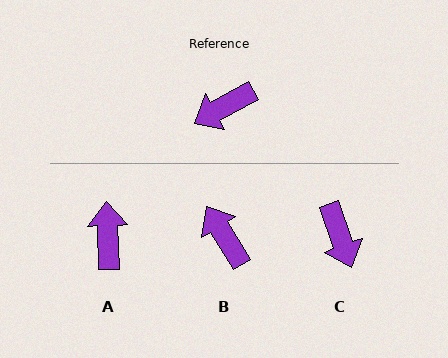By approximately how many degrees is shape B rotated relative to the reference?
Approximately 87 degrees clockwise.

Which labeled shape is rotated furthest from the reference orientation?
A, about 117 degrees away.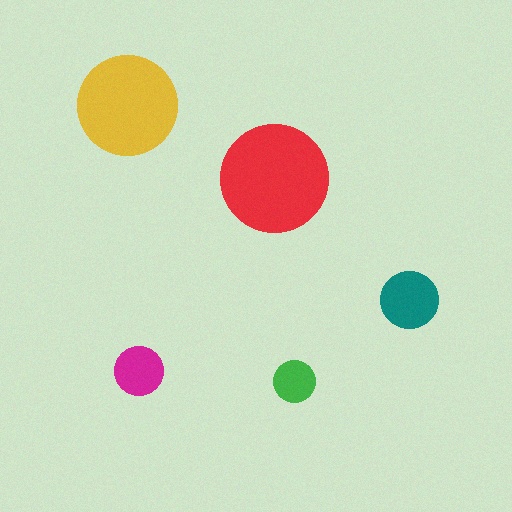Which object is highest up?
The yellow circle is topmost.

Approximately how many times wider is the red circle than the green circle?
About 2.5 times wider.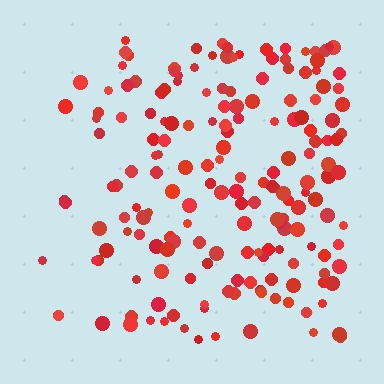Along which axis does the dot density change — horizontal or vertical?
Horizontal.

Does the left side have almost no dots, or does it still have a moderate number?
Still a moderate number, just noticeably fewer than the right.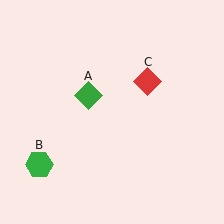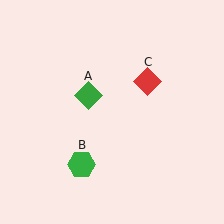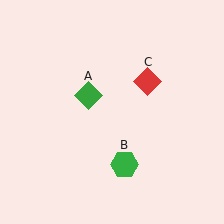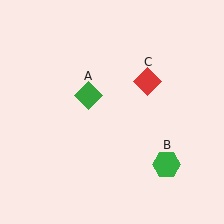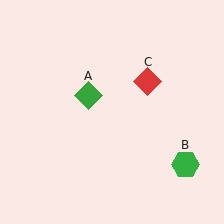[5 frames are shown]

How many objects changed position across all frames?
1 object changed position: green hexagon (object B).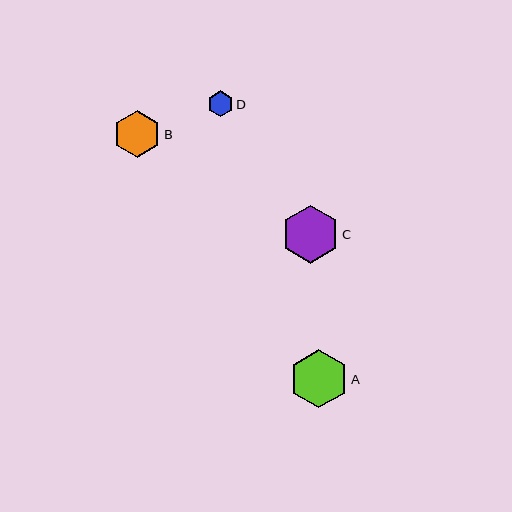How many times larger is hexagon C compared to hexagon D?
Hexagon C is approximately 2.3 times the size of hexagon D.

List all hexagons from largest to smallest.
From largest to smallest: A, C, B, D.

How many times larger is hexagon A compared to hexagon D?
Hexagon A is approximately 2.3 times the size of hexagon D.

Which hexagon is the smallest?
Hexagon D is the smallest with a size of approximately 26 pixels.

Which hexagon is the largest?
Hexagon A is the largest with a size of approximately 58 pixels.